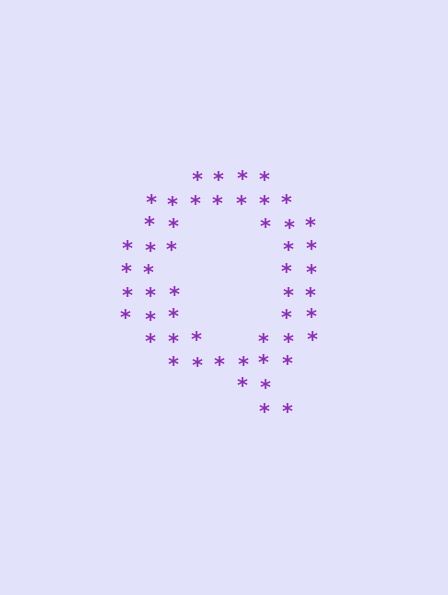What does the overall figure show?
The overall figure shows the letter Q.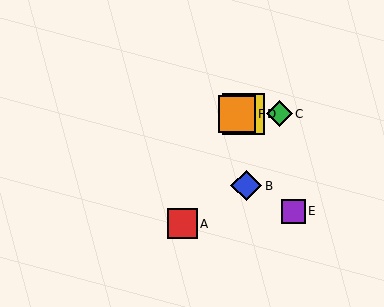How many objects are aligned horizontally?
3 objects (C, D, F) are aligned horizontally.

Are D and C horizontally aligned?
Yes, both are at y≈114.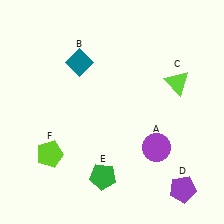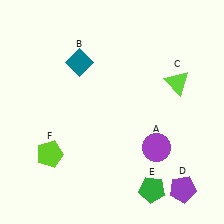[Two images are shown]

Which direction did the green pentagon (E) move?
The green pentagon (E) moved right.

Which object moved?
The green pentagon (E) moved right.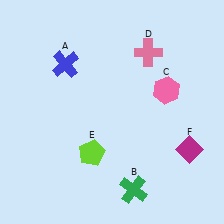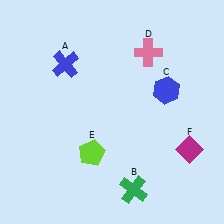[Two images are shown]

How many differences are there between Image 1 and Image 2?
There is 1 difference between the two images.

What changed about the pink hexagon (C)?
In Image 1, C is pink. In Image 2, it changed to blue.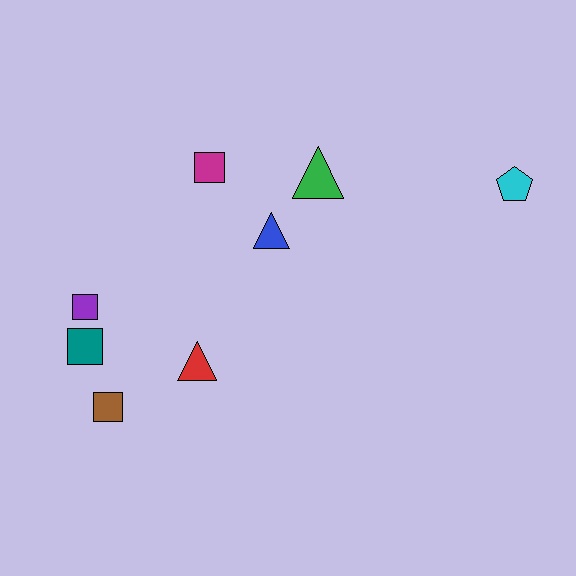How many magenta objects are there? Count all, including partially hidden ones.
There is 1 magenta object.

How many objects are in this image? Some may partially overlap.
There are 8 objects.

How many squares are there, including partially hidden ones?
There are 4 squares.